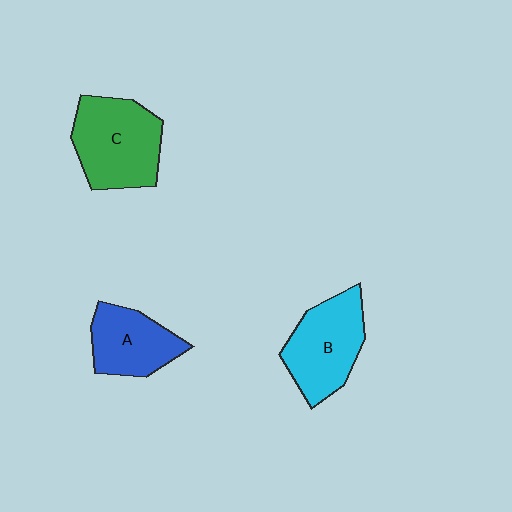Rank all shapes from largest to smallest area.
From largest to smallest: C (green), B (cyan), A (blue).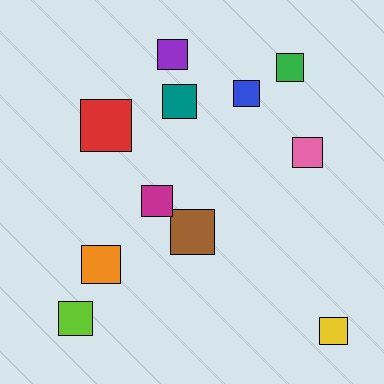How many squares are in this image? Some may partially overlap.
There are 11 squares.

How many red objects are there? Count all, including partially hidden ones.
There is 1 red object.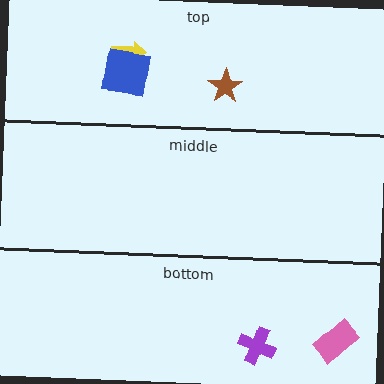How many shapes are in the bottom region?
2.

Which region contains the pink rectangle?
The bottom region.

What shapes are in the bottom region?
The pink rectangle, the purple cross.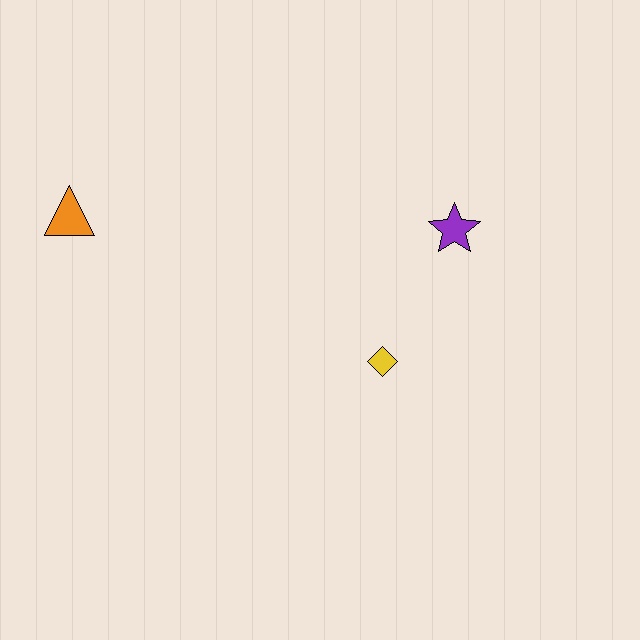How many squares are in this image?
There are no squares.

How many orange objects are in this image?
There is 1 orange object.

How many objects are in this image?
There are 3 objects.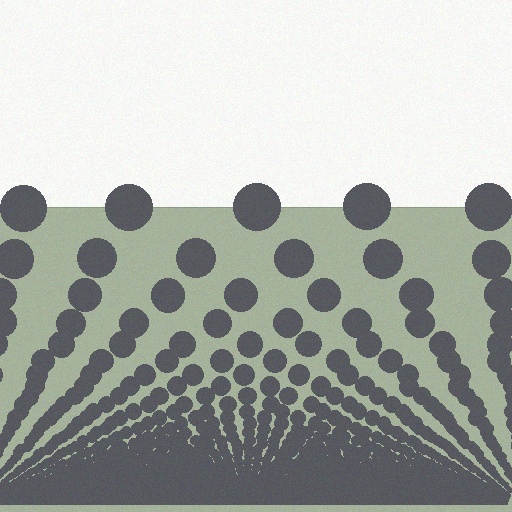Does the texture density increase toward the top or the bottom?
Density increases toward the bottom.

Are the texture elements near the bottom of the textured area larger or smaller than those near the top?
Smaller. The gradient is inverted — elements near the bottom are smaller and denser.